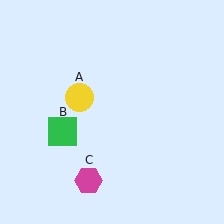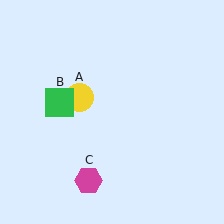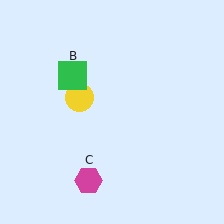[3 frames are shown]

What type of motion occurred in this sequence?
The green square (object B) rotated clockwise around the center of the scene.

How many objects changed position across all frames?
1 object changed position: green square (object B).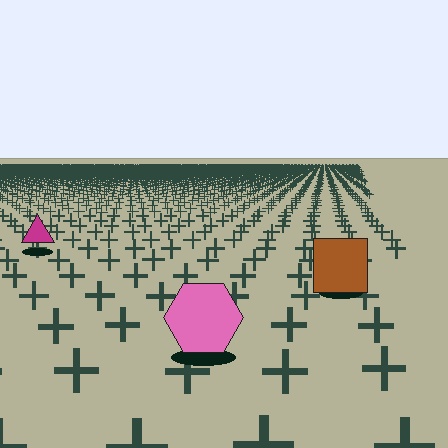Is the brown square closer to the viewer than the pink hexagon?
No. The pink hexagon is closer — you can tell from the texture gradient: the ground texture is coarser near it.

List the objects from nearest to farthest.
From nearest to farthest: the pink hexagon, the brown square, the magenta triangle.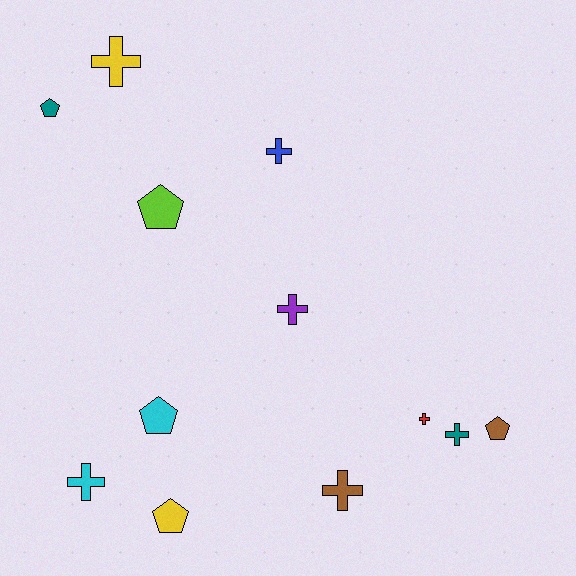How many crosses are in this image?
There are 7 crosses.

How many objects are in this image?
There are 12 objects.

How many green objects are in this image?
There are no green objects.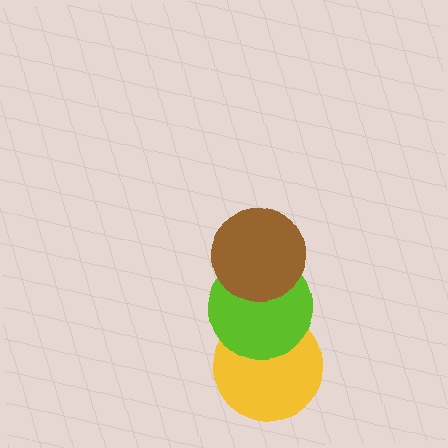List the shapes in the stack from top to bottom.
From top to bottom: the brown circle, the lime circle, the yellow circle.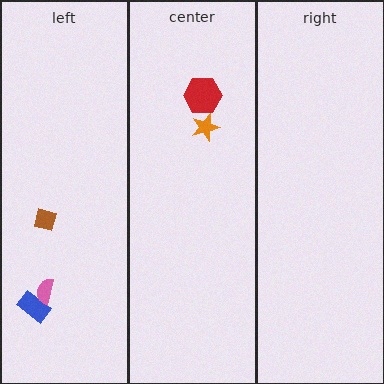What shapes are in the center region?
The red hexagon, the orange star.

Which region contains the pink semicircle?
The left region.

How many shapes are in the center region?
2.